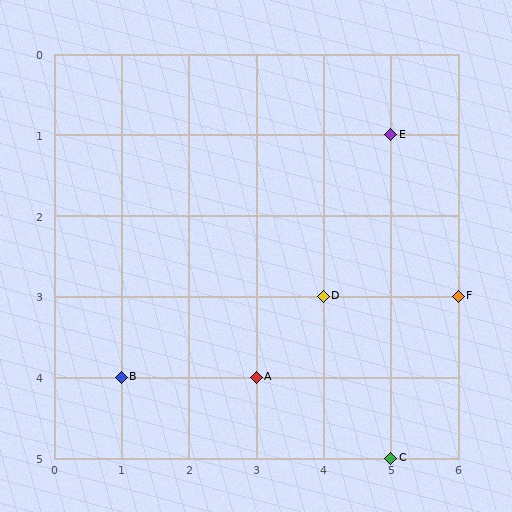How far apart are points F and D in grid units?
Points F and D are 2 columns apart.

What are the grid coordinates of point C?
Point C is at grid coordinates (5, 5).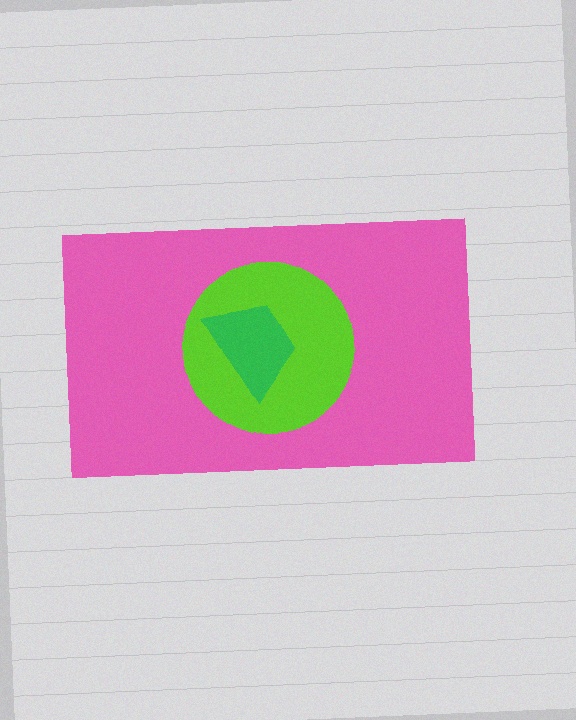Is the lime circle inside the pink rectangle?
Yes.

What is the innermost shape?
The green trapezoid.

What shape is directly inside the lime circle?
The green trapezoid.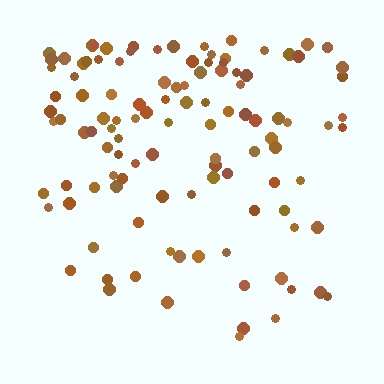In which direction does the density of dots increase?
From bottom to top, with the top side densest.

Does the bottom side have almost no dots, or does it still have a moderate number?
Still a moderate number, just noticeably fewer than the top.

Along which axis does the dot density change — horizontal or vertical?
Vertical.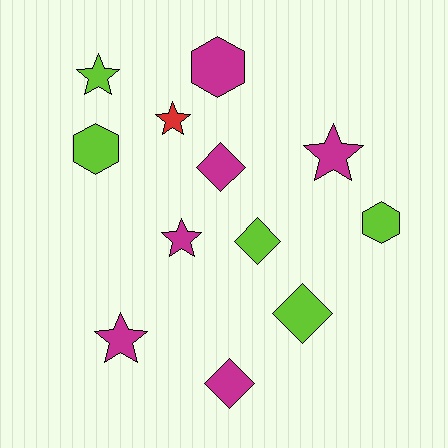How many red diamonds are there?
There are no red diamonds.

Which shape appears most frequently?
Star, with 5 objects.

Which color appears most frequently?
Magenta, with 6 objects.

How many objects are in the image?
There are 12 objects.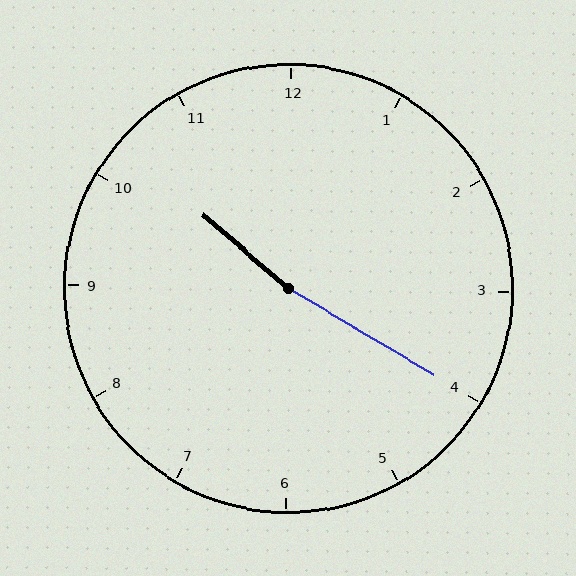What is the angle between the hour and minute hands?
Approximately 170 degrees.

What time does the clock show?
10:20.